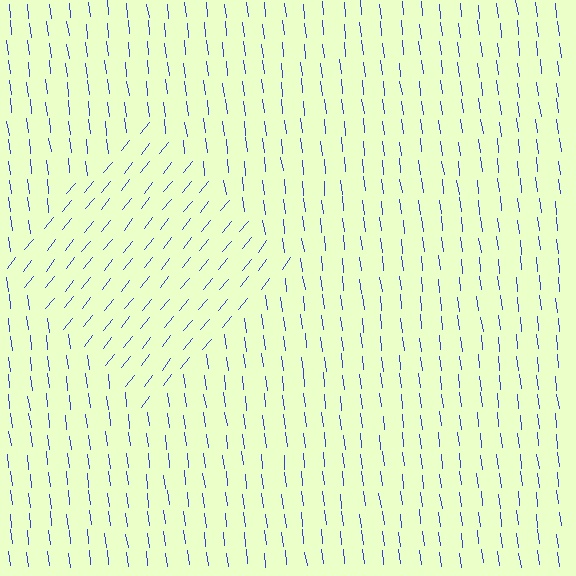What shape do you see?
I see a diamond.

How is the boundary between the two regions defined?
The boundary is defined purely by a change in line orientation (approximately 45 degrees difference). All lines are the same color and thickness.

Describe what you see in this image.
The image is filled with small blue line segments. A diamond region in the image has lines oriented differently from the surrounding lines, creating a visible texture boundary.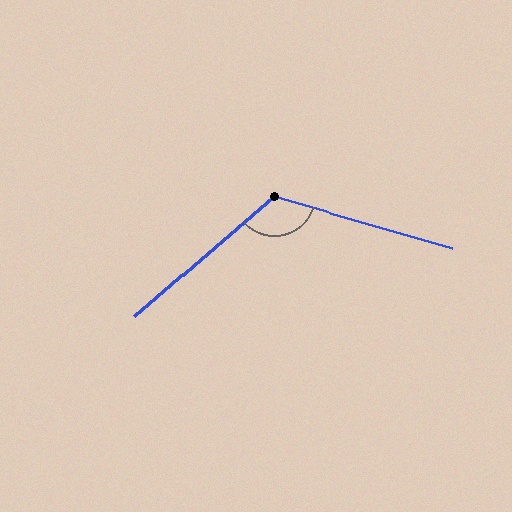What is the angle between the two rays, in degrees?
Approximately 123 degrees.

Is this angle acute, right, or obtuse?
It is obtuse.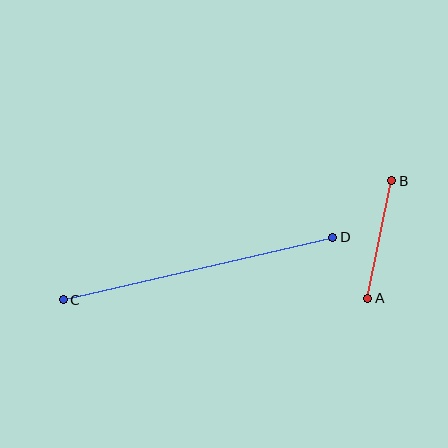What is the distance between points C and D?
The distance is approximately 277 pixels.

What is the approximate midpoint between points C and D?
The midpoint is at approximately (198, 268) pixels.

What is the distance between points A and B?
The distance is approximately 120 pixels.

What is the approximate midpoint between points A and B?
The midpoint is at approximately (380, 240) pixels.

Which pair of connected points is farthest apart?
Points C and D are farthest apart.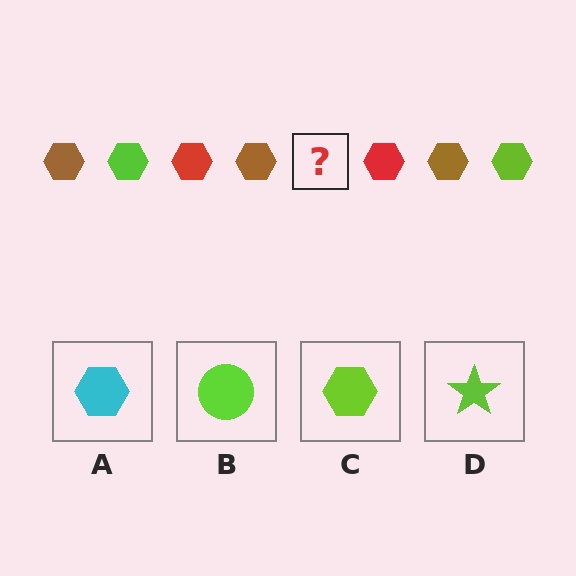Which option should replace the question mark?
Option C.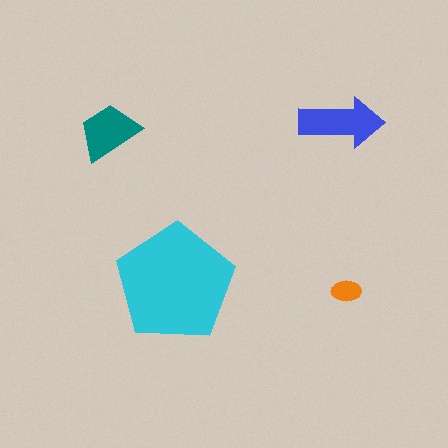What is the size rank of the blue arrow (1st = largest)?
2nd.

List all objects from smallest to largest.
The orange ellipse, the teal trapezoid, the blue arrow, the cyan pentagon.